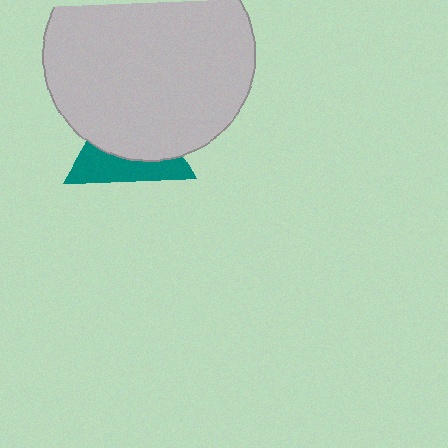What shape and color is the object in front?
The object in front is a light gray circle.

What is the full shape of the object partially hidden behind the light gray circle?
The partially hidden object is a teal triangle.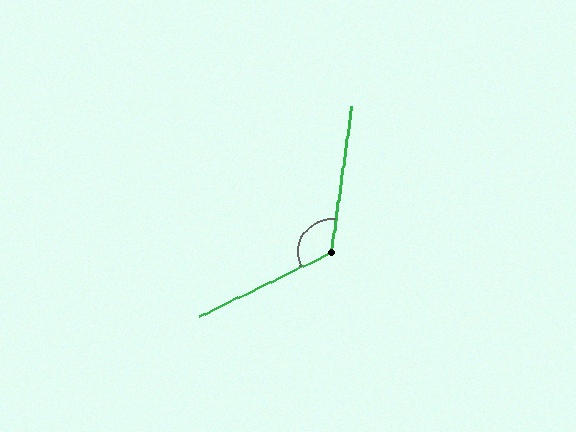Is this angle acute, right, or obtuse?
It is obtuse.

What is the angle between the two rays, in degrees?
Approximately 124 degrees.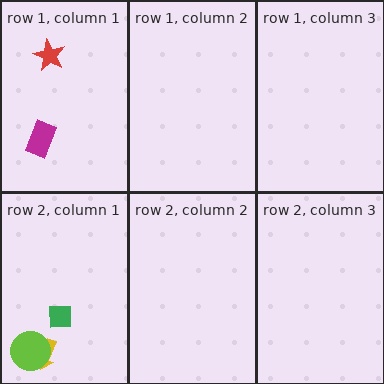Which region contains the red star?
The row 1, column 1 region.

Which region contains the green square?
The row 2, column 1 region.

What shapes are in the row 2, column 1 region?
The yellow arrow, the lime circle, the green square.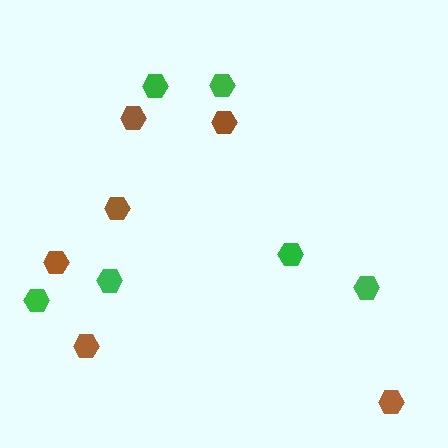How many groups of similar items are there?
There are 2 groups: one group of brown hexagons (6) and one group of green hexagons (6).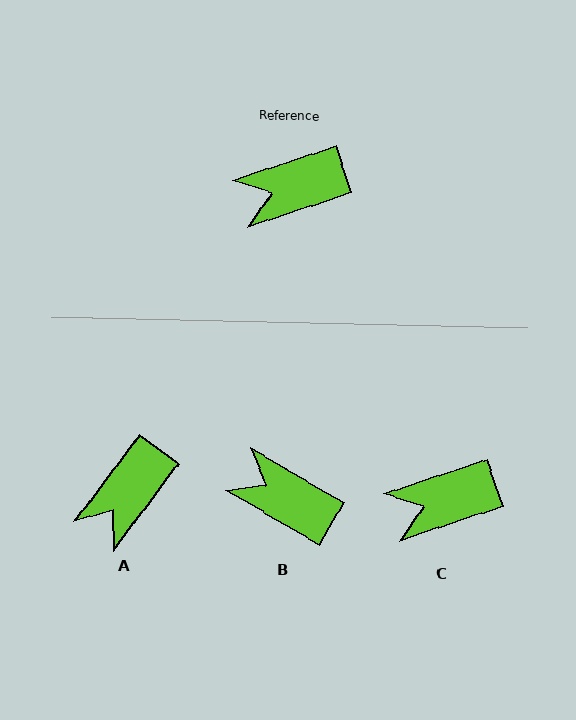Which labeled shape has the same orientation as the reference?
C.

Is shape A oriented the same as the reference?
No, it is off by about 35 degrees.